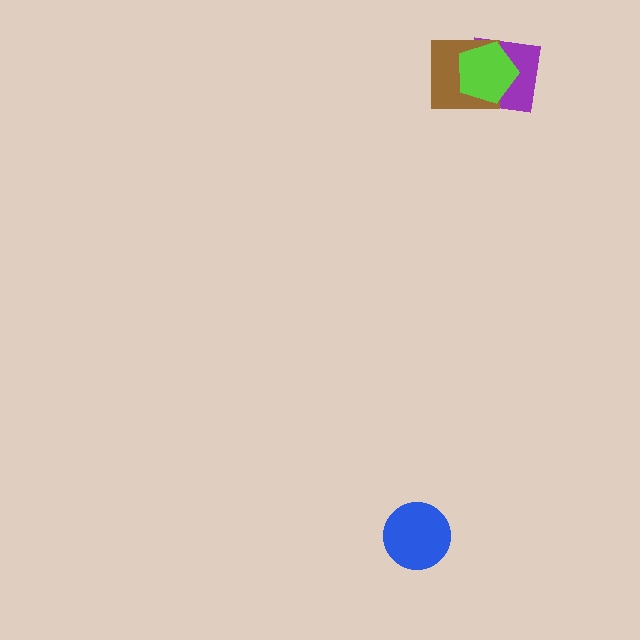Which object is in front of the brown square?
The lime pentagon is in front of the brown square.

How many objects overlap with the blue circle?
0 objects overlap with the blue circle.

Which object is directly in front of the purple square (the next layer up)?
The brown square is directly in front of the purple square.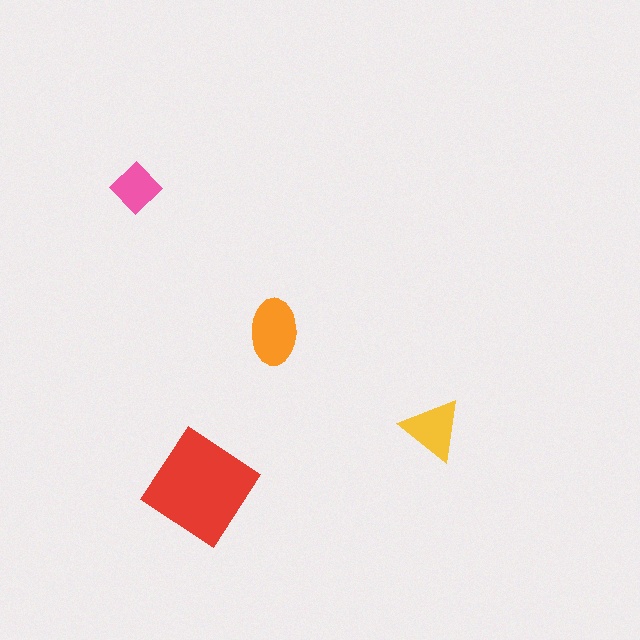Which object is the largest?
The red diamond.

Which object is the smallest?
The pink diamond.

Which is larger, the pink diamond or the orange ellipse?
The orange ellipse.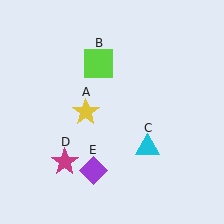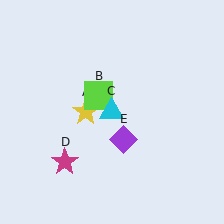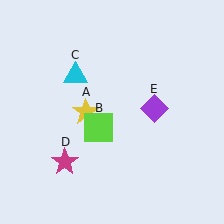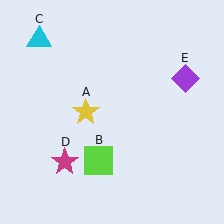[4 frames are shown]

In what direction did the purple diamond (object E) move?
The purple diamond (object E) moved up and to the right.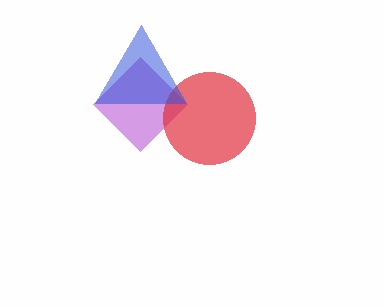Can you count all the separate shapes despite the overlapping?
Yes, there are 3 separate shapes.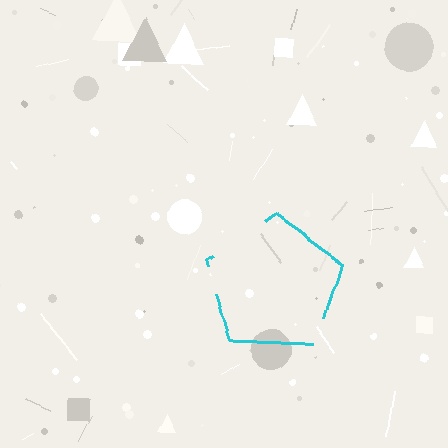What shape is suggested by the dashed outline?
The dashed outline suggests a pentagon.